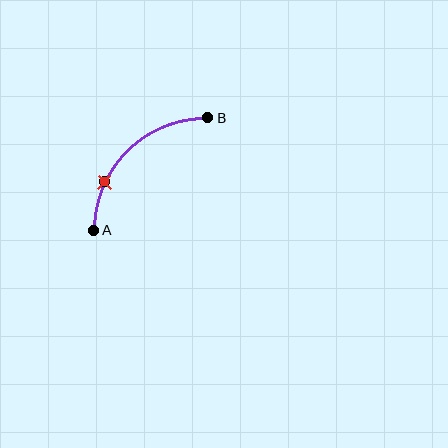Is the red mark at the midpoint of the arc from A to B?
No. The red mark lies on the arc but is closer to endpoint A. The arc midpoint would be at the point on the curve equidistant along the arc from both A and B.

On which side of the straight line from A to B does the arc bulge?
The arc bulges above and to the left of the straight line connecting A and B.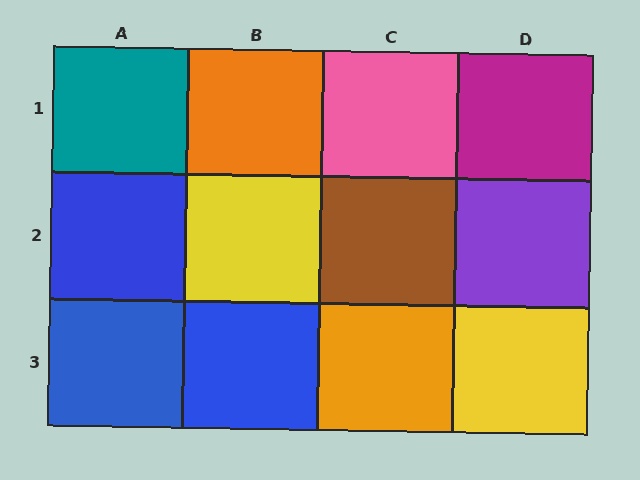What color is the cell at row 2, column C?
Brown.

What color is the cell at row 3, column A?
Blue.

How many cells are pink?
1 cell is pink.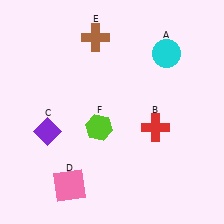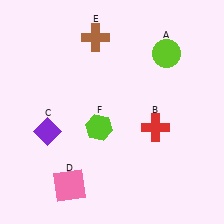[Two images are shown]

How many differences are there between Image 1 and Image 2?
There is 1 difference between the two images.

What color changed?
The circle (A) changed from cyan in Image 1 to lime in Image 2.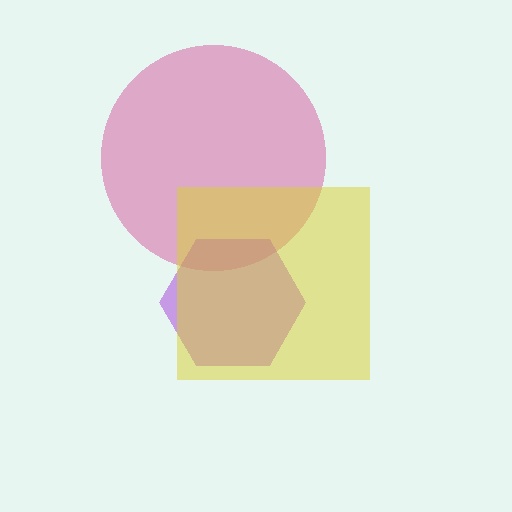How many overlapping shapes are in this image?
There are 3 overlapping shapes in the image.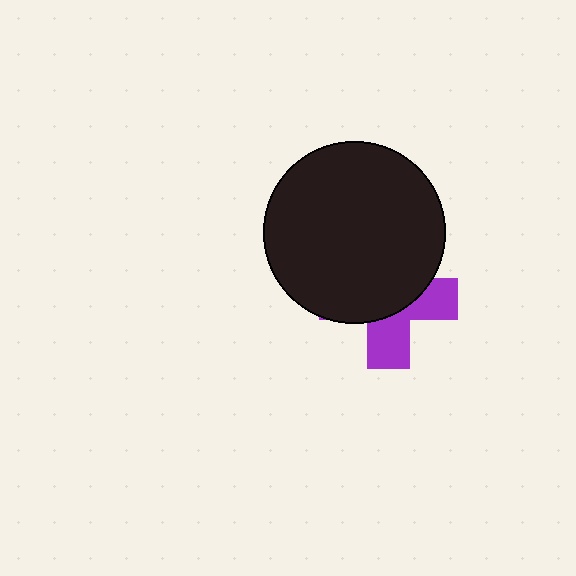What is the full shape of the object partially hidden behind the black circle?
The partially hidden object is a purple cross.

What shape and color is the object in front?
The object in front is a black circle.